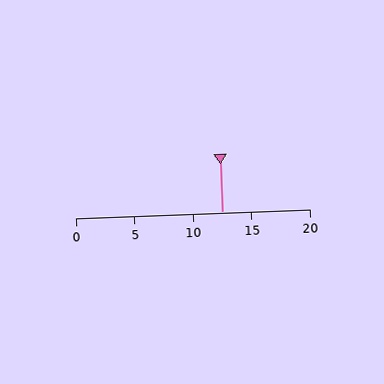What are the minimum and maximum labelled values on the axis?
The axis runs from 0 to 20.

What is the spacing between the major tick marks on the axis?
The major ticks are spaced 5 apart.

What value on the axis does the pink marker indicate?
The marker indicates approximately 12.5.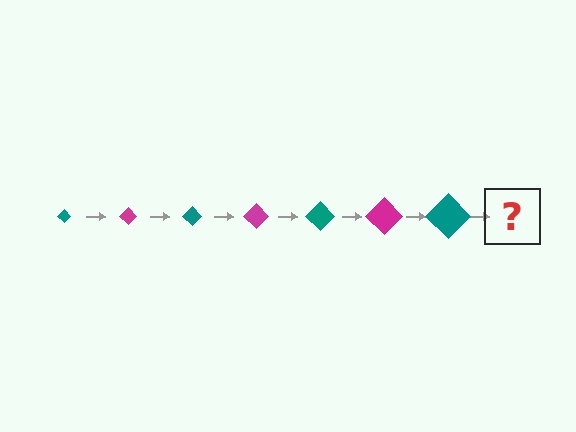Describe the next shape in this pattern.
It should be a magenta diamond, larger than the previous one.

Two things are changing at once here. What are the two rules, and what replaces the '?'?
The two rules are that the diamond grows larger each step and the color cycles through teal and magenta. The '?' should be a magenta diamond, larger than the previous one.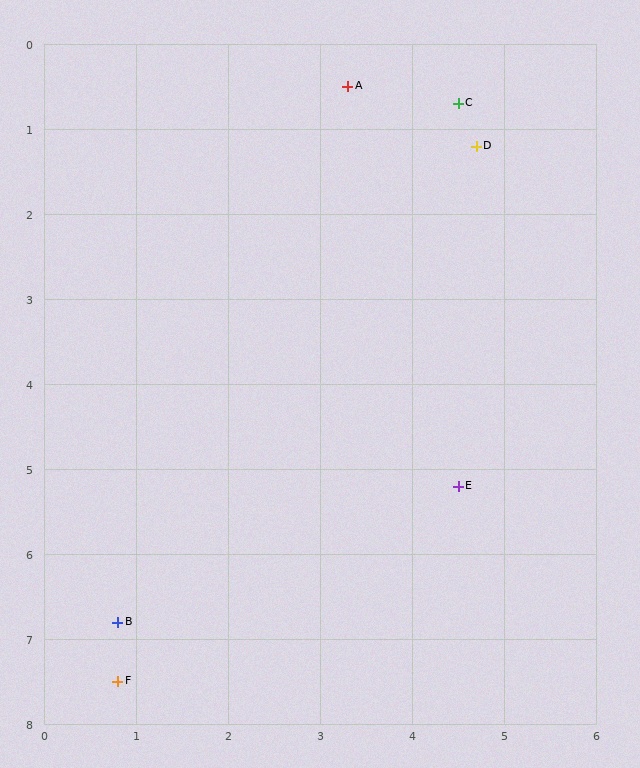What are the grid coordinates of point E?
Point E is at approximately (4.5, 5.2).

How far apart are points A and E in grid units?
Points A and E are about 4.9 grid units apart.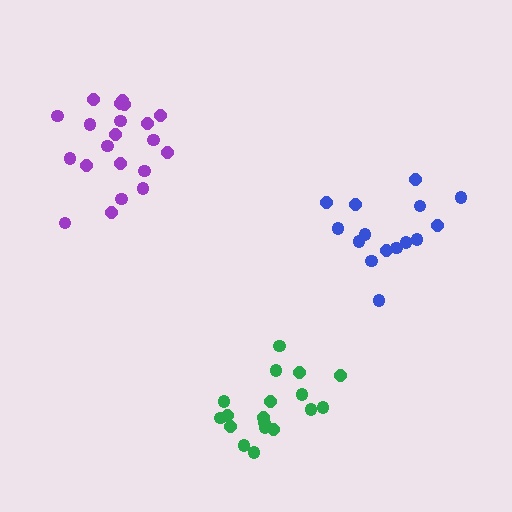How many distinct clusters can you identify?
There are 3 distinct clusters.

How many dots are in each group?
Group 1: 18 dots, Group 2: 21 dots, Group 3: 15 dots (54 total).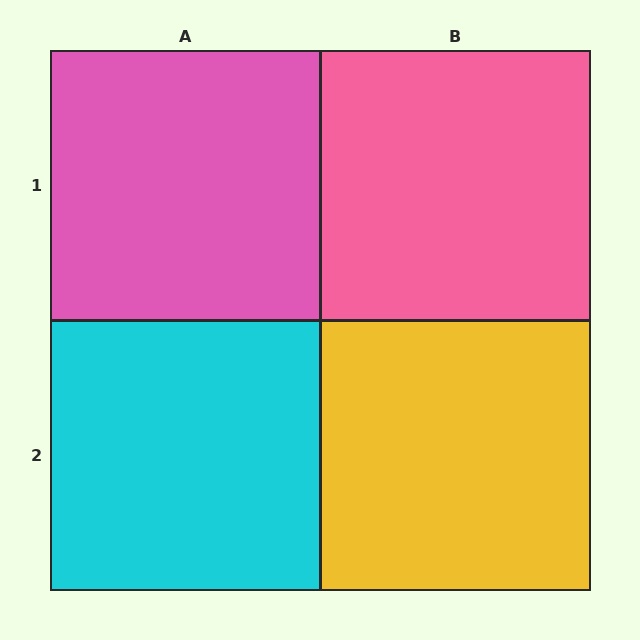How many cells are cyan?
1 cell is cyan.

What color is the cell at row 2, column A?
Cyan.